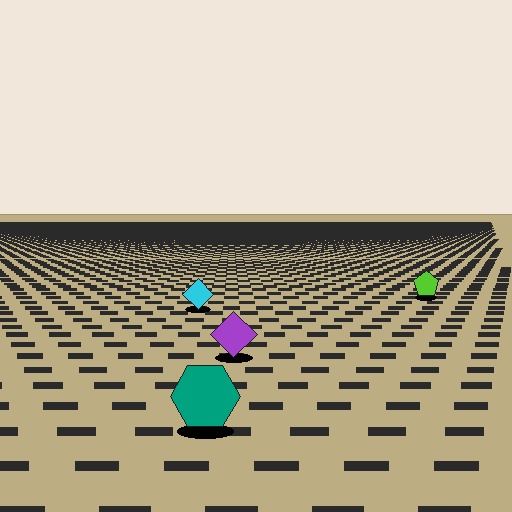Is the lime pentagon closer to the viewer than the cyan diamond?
No. The cyan diamond is closer — you can tell from the texture gradient: the ground texture is coarser near it.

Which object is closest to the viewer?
The teal hexagon is closest. The texture marks near it are larger and more spread out.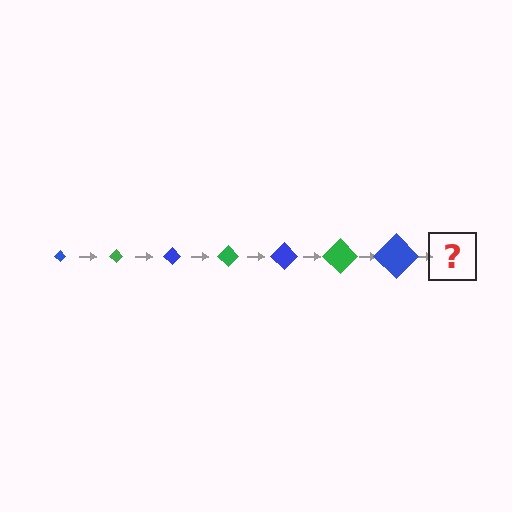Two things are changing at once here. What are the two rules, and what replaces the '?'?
The two rules are that the diamond grows larger each step and the color cycles through blue and green. The '?' should be a green diamond, larger than the previous one.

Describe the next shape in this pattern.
It should be a green diamond, larger than the previous one.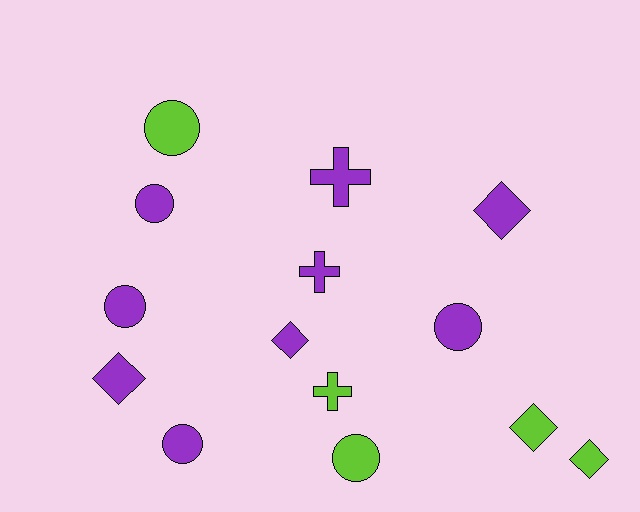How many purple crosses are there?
There are 2 purple crosses.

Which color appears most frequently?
Purple, with 9 objects.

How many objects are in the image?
There are 14 objects.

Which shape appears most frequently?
Circle, with 6 objects.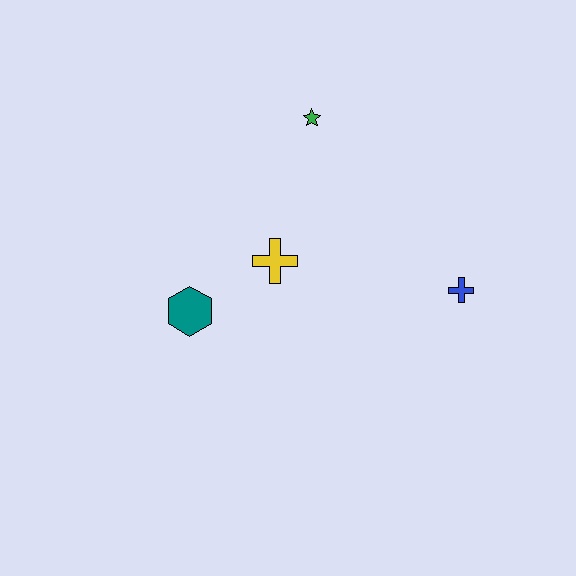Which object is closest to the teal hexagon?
The yellow cross is closest to the teal hexagon.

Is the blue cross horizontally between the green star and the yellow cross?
No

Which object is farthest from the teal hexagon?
The blue cross is farthest from the teal hexagon.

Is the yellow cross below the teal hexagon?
No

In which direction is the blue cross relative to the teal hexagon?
The blue cross is to the right of the teal hexagon.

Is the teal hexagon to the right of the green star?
No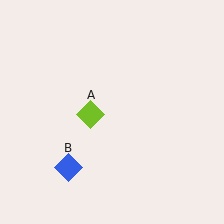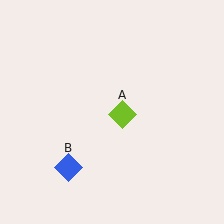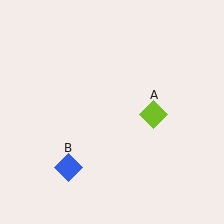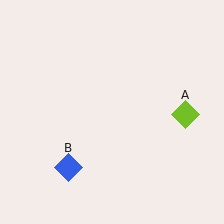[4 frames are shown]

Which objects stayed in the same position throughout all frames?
Blue diamond (object B) remained stationary.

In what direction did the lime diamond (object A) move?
The lime diamond (object A) moved right.